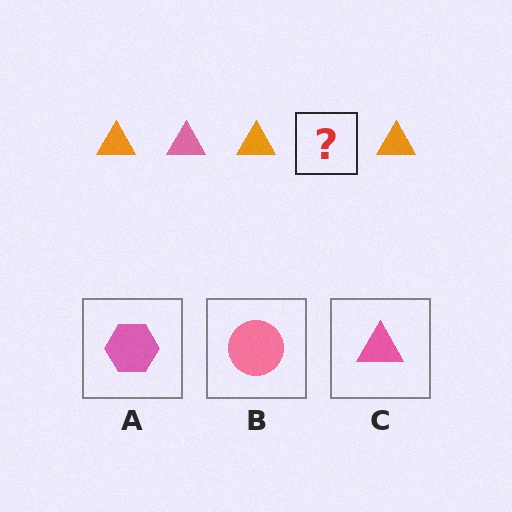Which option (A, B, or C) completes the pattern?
C.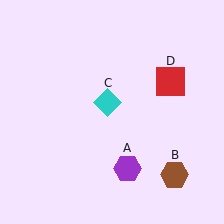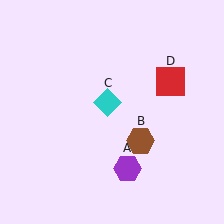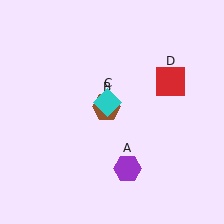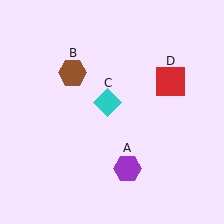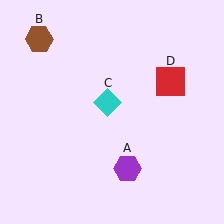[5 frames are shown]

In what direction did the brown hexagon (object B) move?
The brown hexagon (object B) moved up and to the left.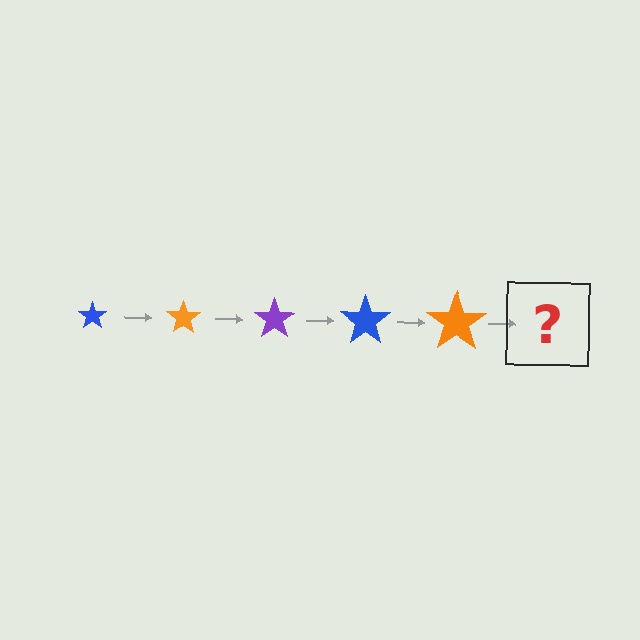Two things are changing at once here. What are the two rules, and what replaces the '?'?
The two rules are that the star grows larger each step and the color cycles through blue, orange, and purple. The '?' should be a purple star, larger than the previous one.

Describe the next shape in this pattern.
It should be a purple star, larger than the previous one.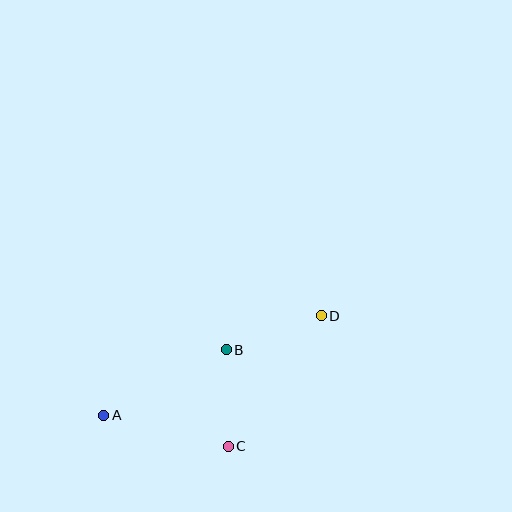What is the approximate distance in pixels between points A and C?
The distance between A and C is approximately 128 pixels.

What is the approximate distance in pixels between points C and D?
The distance between C and D is approximately 160 pixels.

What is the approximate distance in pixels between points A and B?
The distance between A and B is approximately 139 pixels.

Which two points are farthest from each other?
Points A and D are farthest from each other.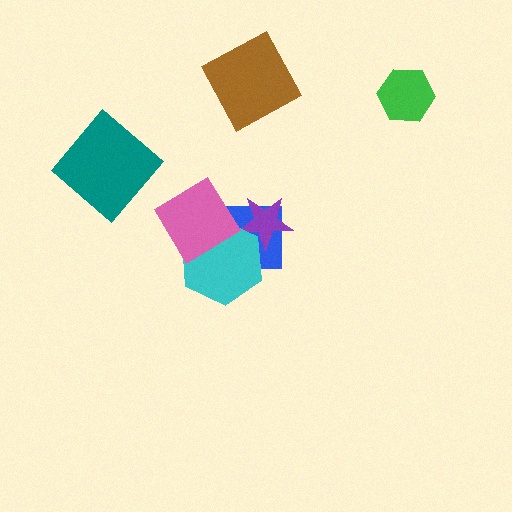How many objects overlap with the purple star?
2 objects overlap with the purple star.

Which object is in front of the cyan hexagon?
The pink diamond is in front of the cyan hexagon.